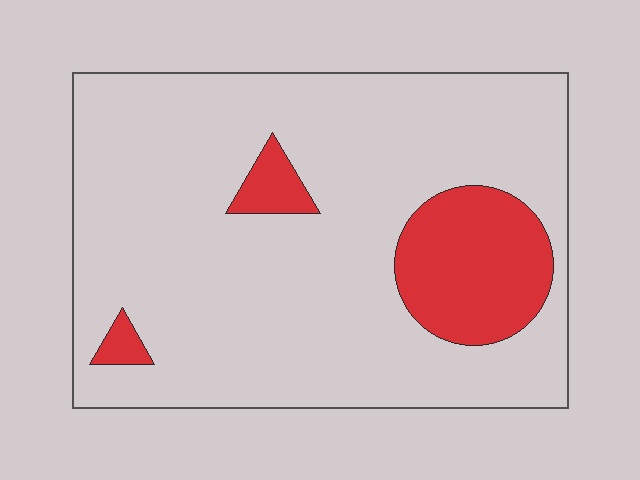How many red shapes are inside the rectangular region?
3.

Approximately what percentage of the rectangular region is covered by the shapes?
Approximately 15%.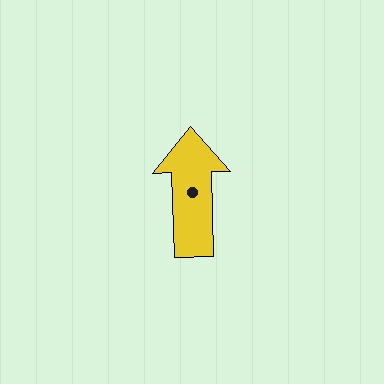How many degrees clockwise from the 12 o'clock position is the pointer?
Approximately 359 degrees.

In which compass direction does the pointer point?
North.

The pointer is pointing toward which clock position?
Roughly 12 o'clock.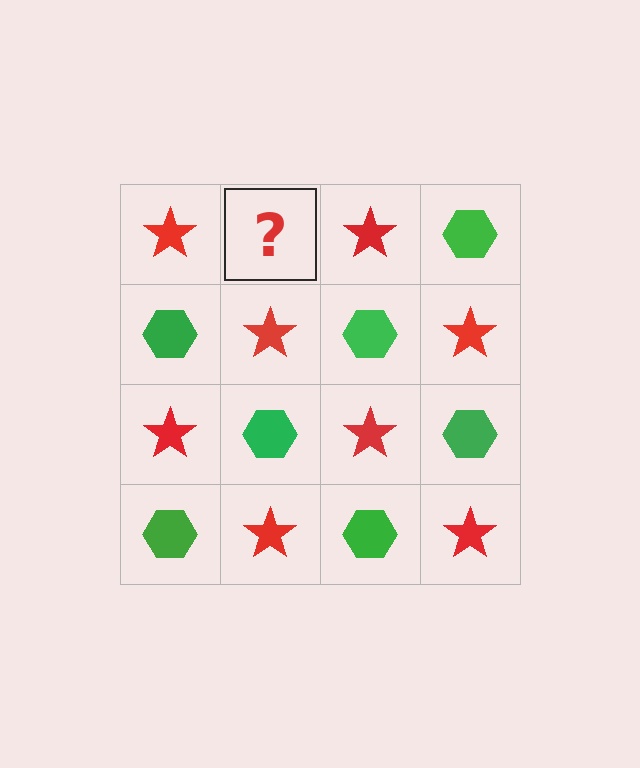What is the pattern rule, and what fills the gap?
The rule is that it alternates red star and green hexagon in a checkerboard pattern. The gap should be filled with a green hexagon.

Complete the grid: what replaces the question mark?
The question mark should be replaced with a green hexagon.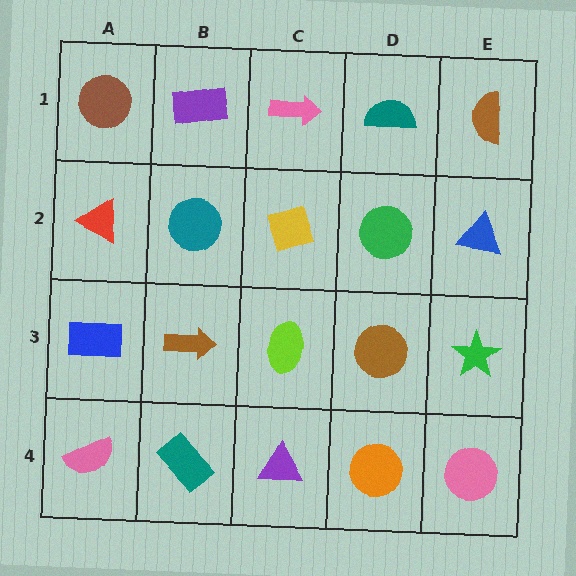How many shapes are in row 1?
5 shapes.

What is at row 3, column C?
A lime ellipse.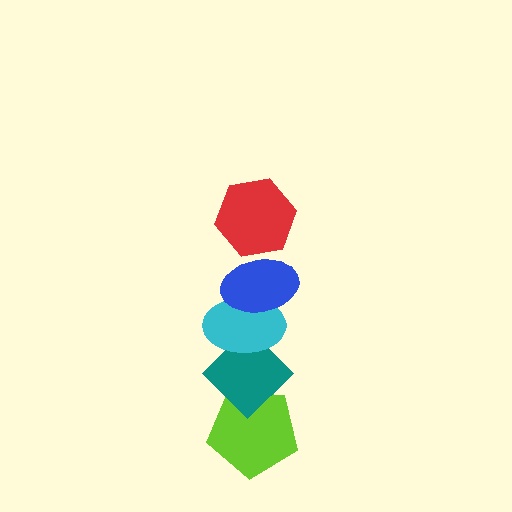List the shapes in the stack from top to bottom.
From top to bottom: the red hexagon, the blue ellipse, the cyan ellipse, the teal diamond, the lime pentagon.